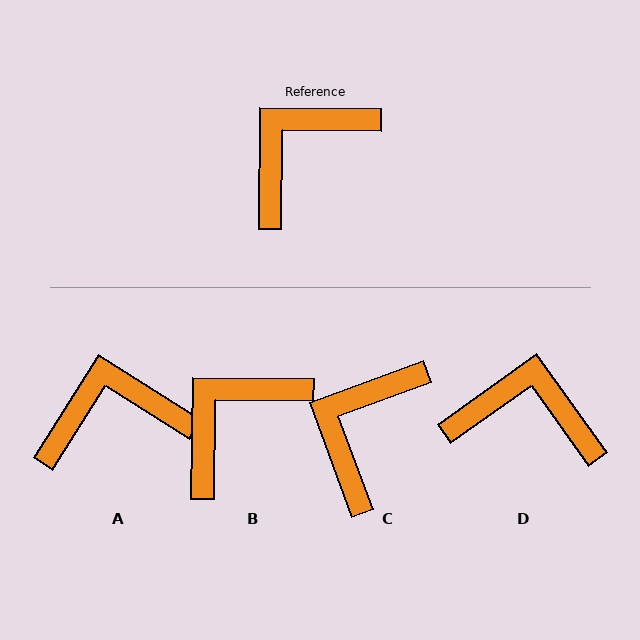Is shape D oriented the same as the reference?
No, it is off by about 54 degrees.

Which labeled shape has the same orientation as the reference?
B.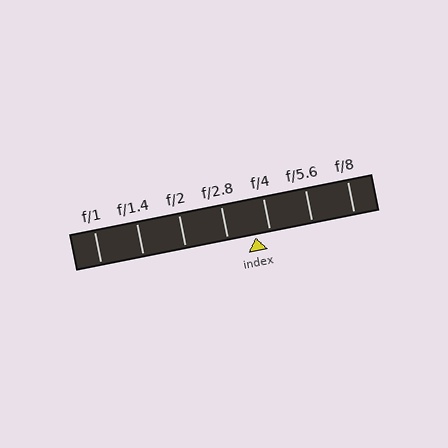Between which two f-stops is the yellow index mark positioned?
The index mark is between f/2.8 and f/4.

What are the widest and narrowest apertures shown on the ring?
The widest aperture shown is f/1 and the narrowest is f/8.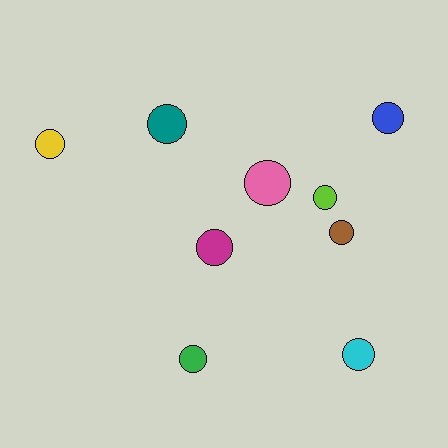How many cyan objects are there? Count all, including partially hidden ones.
There is 1 cyan object.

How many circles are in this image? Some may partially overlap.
There are 9 circles.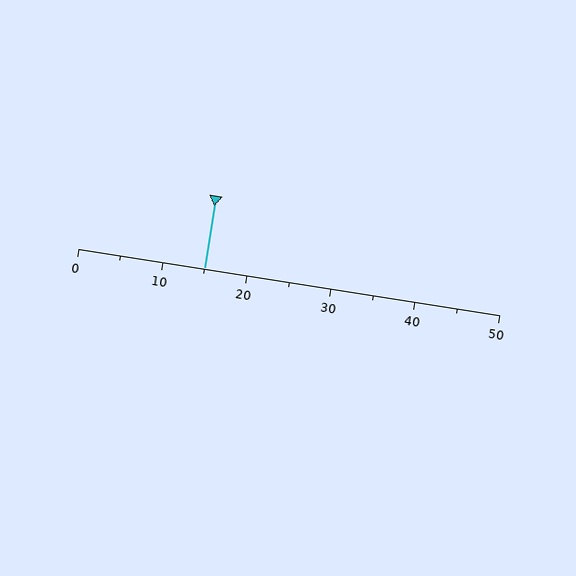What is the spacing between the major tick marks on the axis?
The major ticks are spaced 10 apart.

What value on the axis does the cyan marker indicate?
The marker indicates approximately 15.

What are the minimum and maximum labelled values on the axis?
The axis runs from 0 to 50.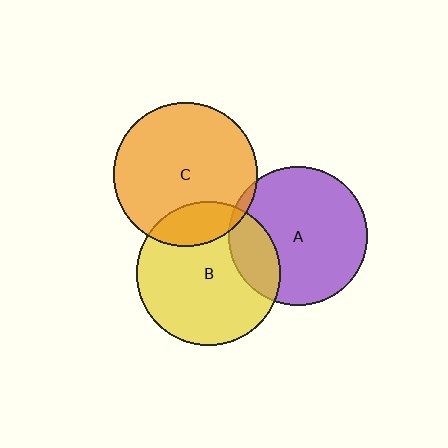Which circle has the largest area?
Circle C (orange).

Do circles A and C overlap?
Yes.